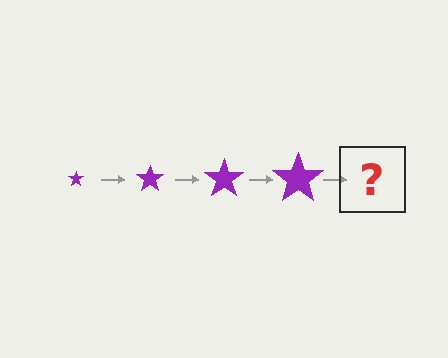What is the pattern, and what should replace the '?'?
The pattern is that the star gets progressively larger each step. The '?' should be a purple star, larger than the previous one.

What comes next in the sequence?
The next element should be a purple star, larger than the previous one.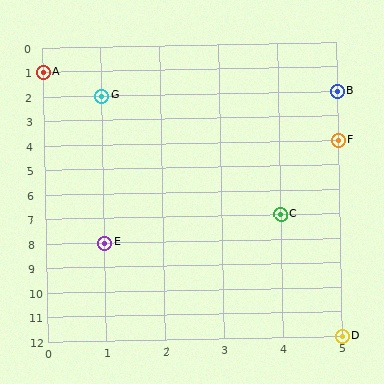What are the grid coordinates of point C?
Point C is at grid coordinates (4, 7).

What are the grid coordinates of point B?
Point B is at grid coordinates (5, 2).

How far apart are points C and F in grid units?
Points C and F are 1 column and 3 rows apart (about 3.2 grid units diagonally).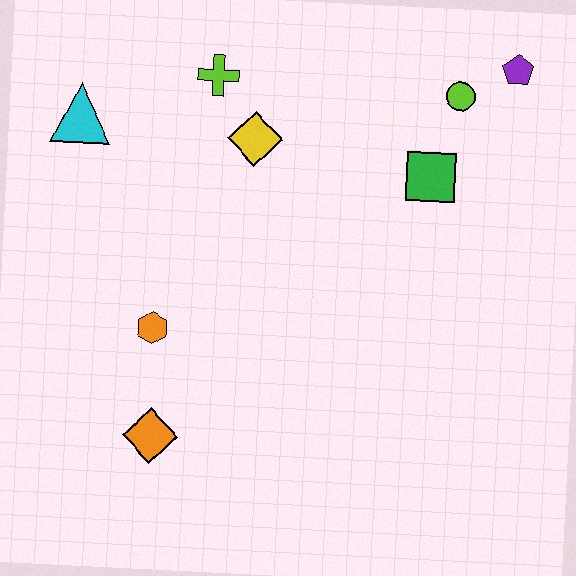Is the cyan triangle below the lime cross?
Yes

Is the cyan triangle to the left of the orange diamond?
Yes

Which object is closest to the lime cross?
The yellow diamond is closest to the lime cross.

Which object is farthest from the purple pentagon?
The orange diamond is farthest from the purple pentagon.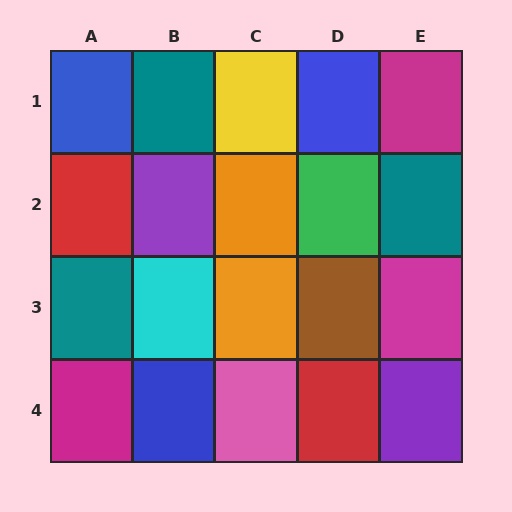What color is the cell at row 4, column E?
Purple.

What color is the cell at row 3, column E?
Magenta.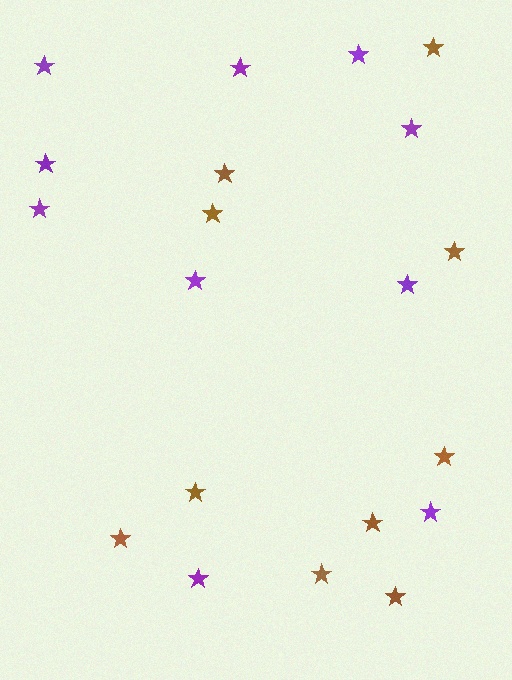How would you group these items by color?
There are 2 groups: one group of purple stars (10) and one group of brown stars (10).